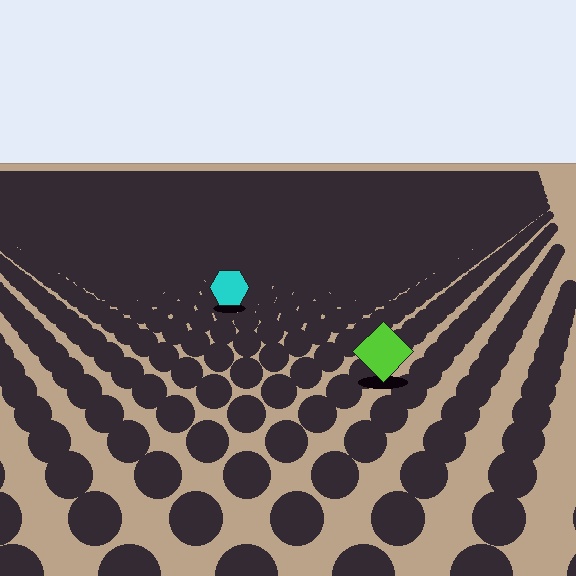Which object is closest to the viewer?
The lime diamond is closest. The texture marks near it are larger and more spread out.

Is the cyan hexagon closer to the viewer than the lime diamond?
No. The lime diamond is closer — you can tell from the texture gradient: the ground texture is coarser near it.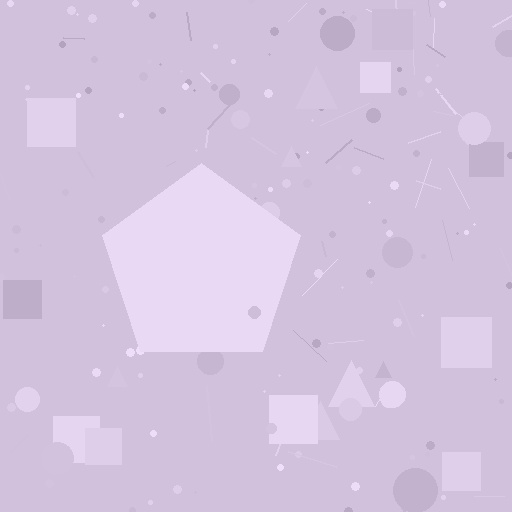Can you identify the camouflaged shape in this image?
The camouflaged shape is a pentagon.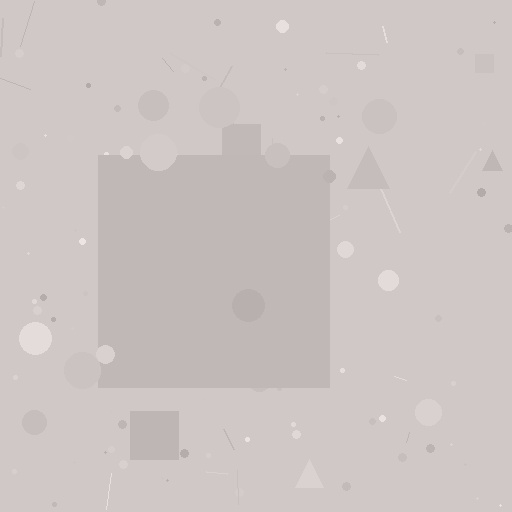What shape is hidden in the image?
A square is hidden in the image.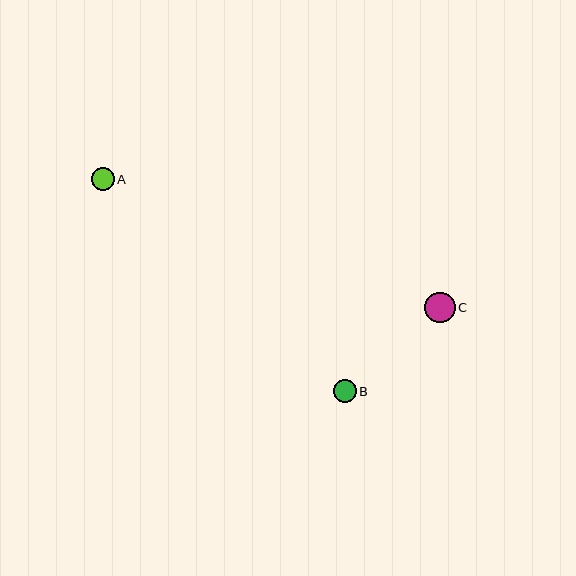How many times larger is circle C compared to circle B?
Circle C is approximately 1.3 times the size of circle B.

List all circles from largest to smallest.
From largest to smallest: C, A, B.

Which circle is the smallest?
Circle B is the smallest with a size of approximately 23 pixels.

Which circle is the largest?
Circle C is the largest with a size of approximately 30 pixels.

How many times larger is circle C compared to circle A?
Circle C is approximately 1.3 times the size of circle A.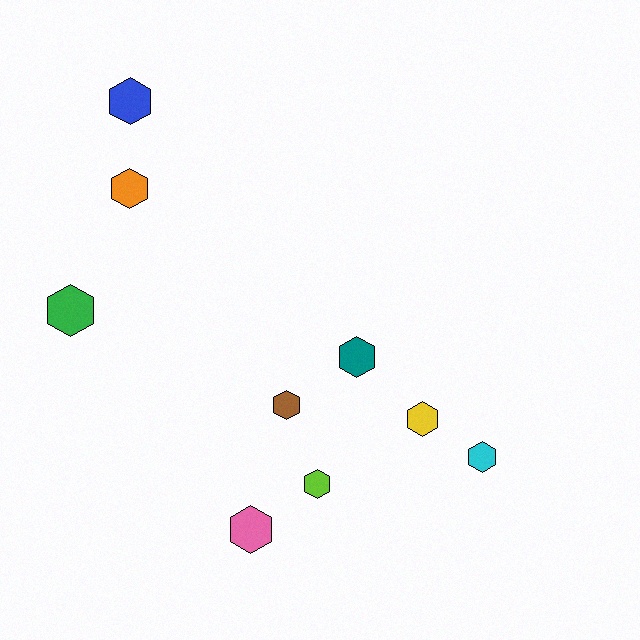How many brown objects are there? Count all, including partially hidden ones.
There is 1 brown object.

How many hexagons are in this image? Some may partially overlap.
There are 9 hexagons.